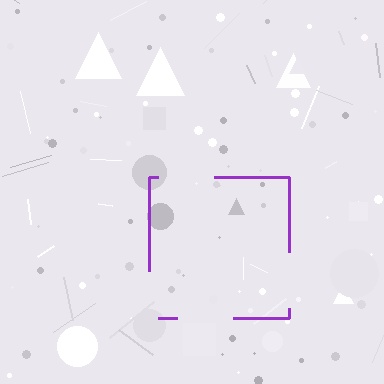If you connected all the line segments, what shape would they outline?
They would outline a square.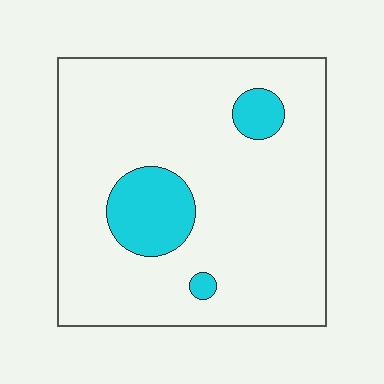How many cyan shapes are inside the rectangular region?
3.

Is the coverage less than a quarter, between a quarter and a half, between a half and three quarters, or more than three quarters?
Less than a quarter.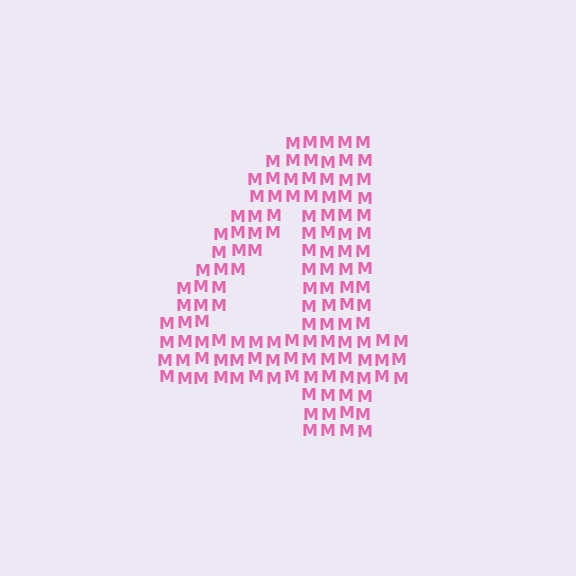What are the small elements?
The small elements are letter M's.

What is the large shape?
The large shape is the digit 4.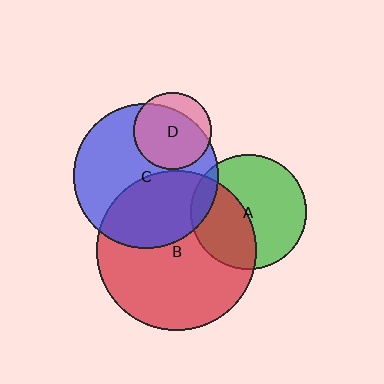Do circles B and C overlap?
Yes.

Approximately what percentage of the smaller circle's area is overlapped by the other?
Approximately 40%.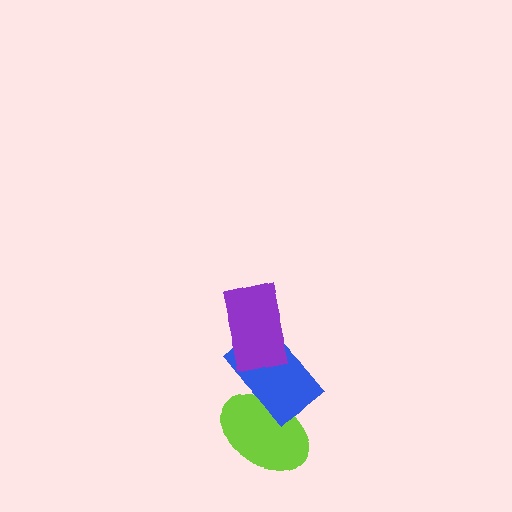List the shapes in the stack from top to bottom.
From top to bottom: the purple rectangle, the blue rectangle, the lime ellipse.